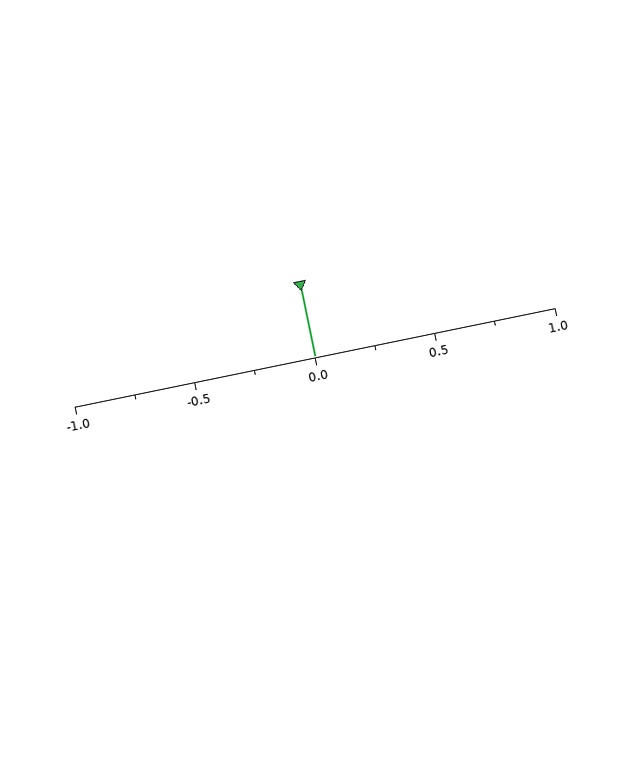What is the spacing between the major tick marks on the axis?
The major ticks are spaced 0.5 apart.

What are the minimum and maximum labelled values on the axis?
The axis runs from -1.0 to 1.0.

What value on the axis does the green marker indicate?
The marker indicates approximately 0.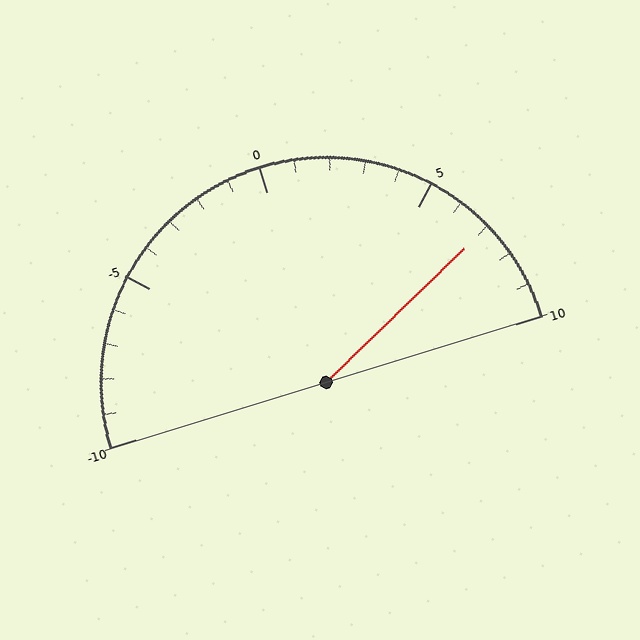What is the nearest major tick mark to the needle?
The nearest major tick mark is 5.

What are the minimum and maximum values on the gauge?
The gauge ranges from -10 to 10.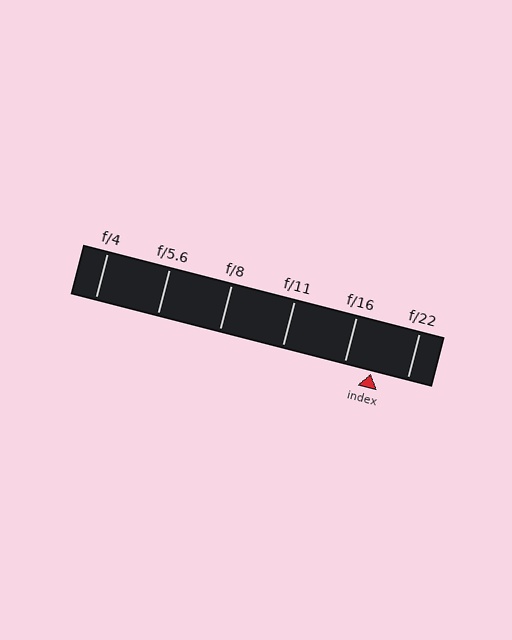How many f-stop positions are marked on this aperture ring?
There are 6 f-stop positions marked.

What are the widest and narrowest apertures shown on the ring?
The widest aperture shown is f/4 and the narrowest is f/22.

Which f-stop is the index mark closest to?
The index mark is closest to f/16.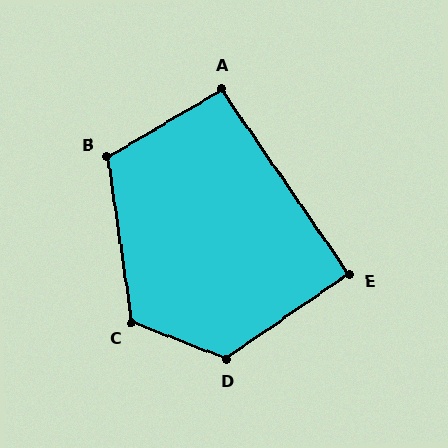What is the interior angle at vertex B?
Approximately 112 degrees (obtuse).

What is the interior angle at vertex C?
Approximately 120 degrees (obtuse).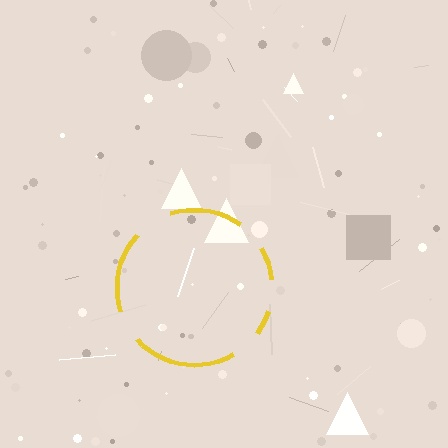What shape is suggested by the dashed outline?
The dashed outline suggests a circle.